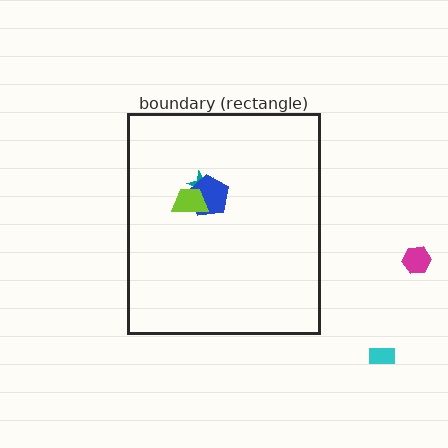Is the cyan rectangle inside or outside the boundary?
Outside.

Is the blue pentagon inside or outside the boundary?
Inside.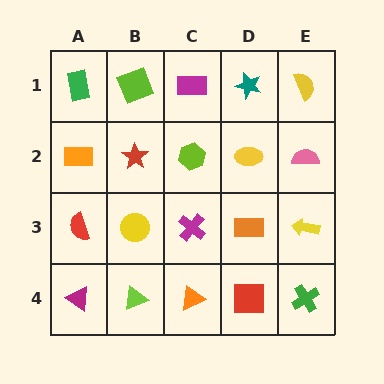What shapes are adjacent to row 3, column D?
A yellow ellipse (row 2, column D), a red square (row 4, column D), a magenta cross (row 3, column C), a yellow arrow (row 3, column E).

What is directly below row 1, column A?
An orange rectangle.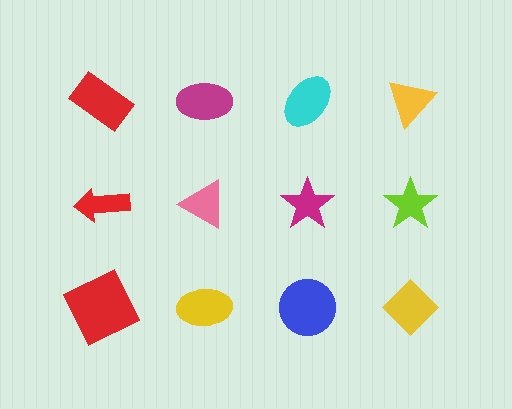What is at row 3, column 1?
A red square.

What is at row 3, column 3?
A blue circle.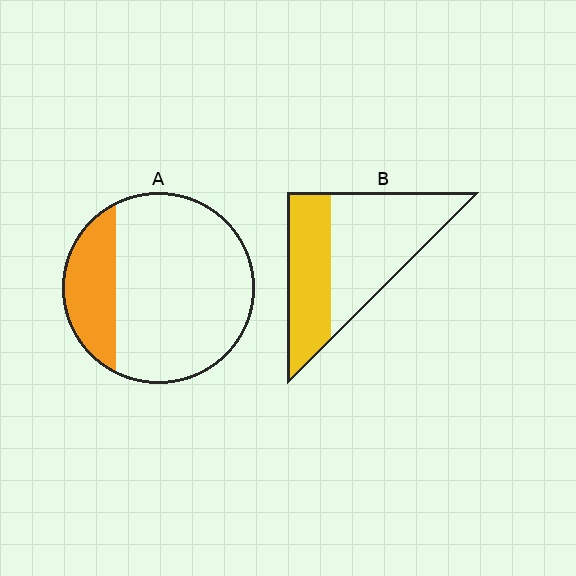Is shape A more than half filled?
No.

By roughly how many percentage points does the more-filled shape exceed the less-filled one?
By roughly 20 percentage points (B over A).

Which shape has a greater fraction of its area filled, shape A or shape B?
Shape B.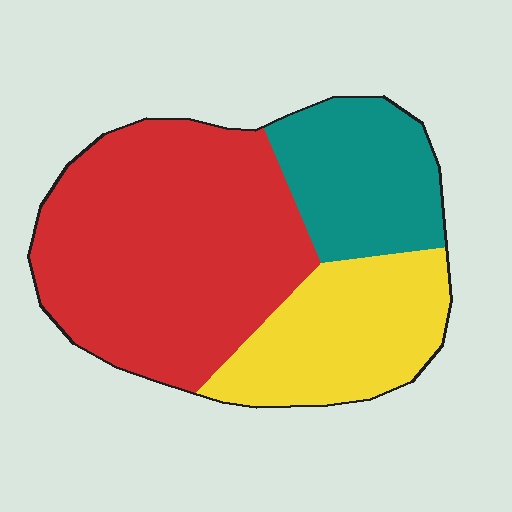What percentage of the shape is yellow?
Yellow covers roughly 25% of the shape.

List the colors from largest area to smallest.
From largest to smallest: red, yellow, teal.